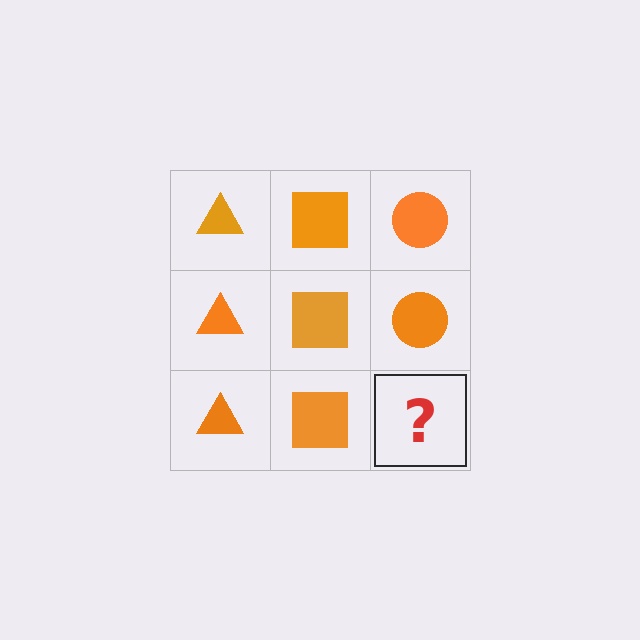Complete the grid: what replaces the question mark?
The question mark should be replaced with an orange circle.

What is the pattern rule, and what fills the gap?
The rule is that each column has a consistent shape. The gap should be filled with an orange circle.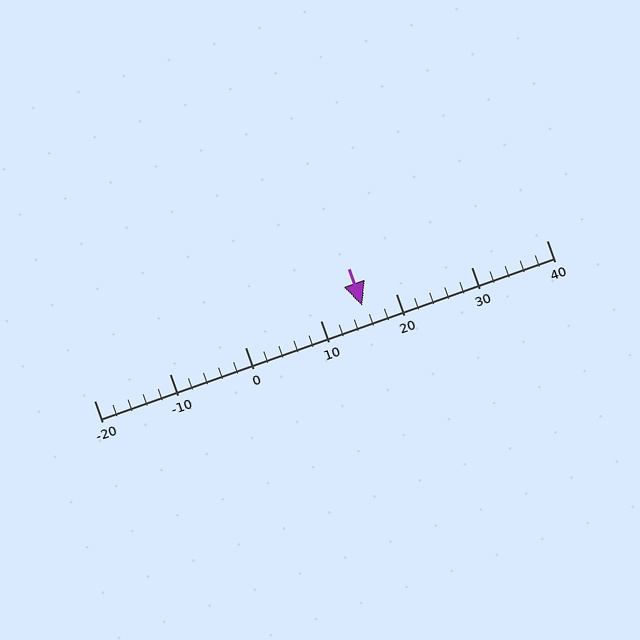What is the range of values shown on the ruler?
The ruler shows values from -20 to 40.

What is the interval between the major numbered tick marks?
The major tick marks are spaced 10 units apart.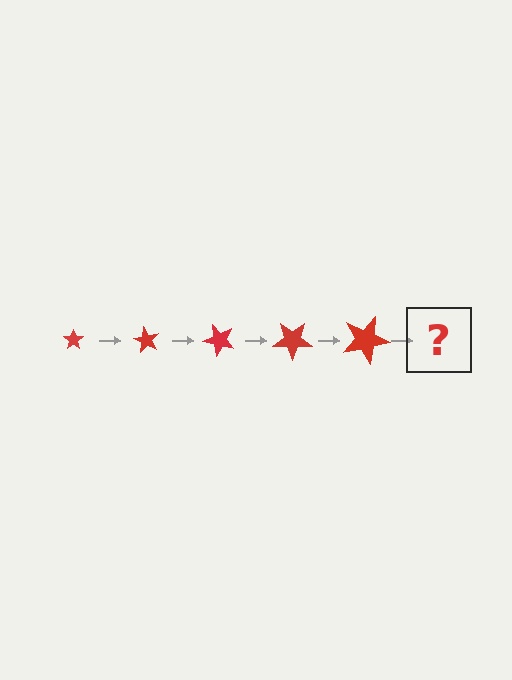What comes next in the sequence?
The next element should be a star, larger than the previous one and rotated 300 degrees from the start.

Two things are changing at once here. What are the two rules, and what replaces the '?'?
The two rules are that the star grows larger each step and it rotates 60 degrees each step. The '?' should be a star, larger than the previous one and rotated 300 degrees from the start.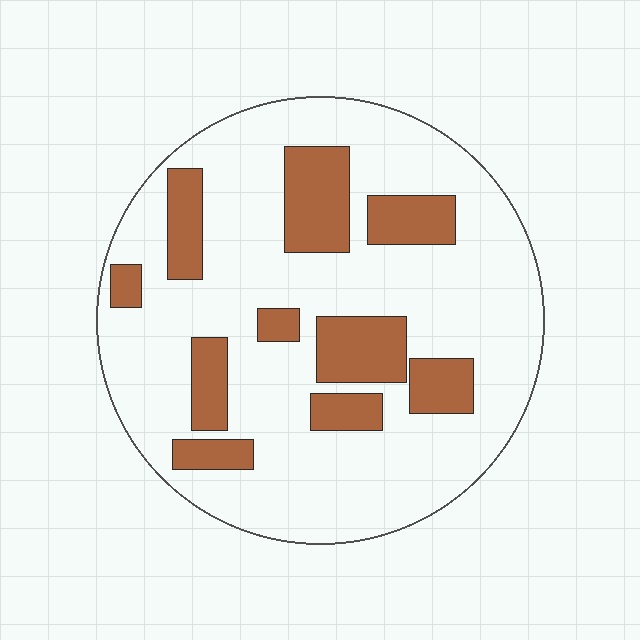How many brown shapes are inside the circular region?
10.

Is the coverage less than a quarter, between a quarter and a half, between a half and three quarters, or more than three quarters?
Less than a quarter.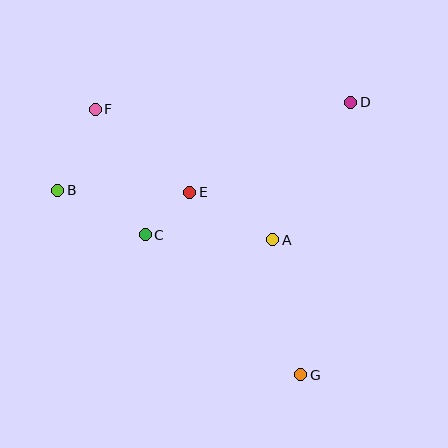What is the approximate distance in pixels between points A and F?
The distance between A and F is approximately 220 pixels.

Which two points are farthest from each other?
Points F and G are farthest from each other.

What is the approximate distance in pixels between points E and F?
The distance between E and F is approximately 126 pixels.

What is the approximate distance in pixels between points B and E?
The distance between B and E is approximately 132 pixels.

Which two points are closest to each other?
Points C and E are closest to each other.